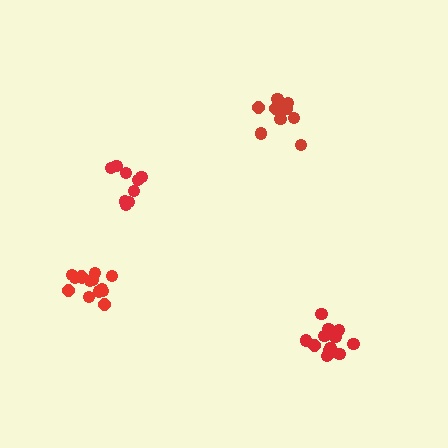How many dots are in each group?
Group 1: 9 dots, Group 2: 10 dots, Group 3: 14 dots, Group 4: 14 dots (47 total).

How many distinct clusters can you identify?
There are 4 distinct clusters.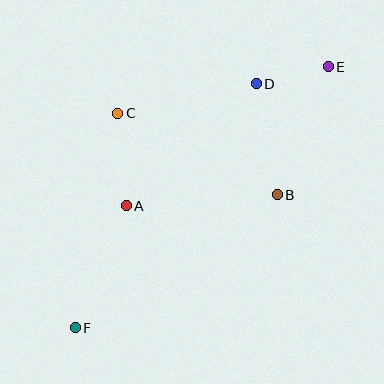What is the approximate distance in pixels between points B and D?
The distance between B and D is approximately 113 pixels.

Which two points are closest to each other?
Points D and E are closest to each other.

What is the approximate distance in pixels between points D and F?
The distance between D and F is approximately 304 pixels.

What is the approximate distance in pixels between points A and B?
The distance between A and B is approximately 151 pixels.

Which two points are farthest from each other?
Points E and F are farthest from each other.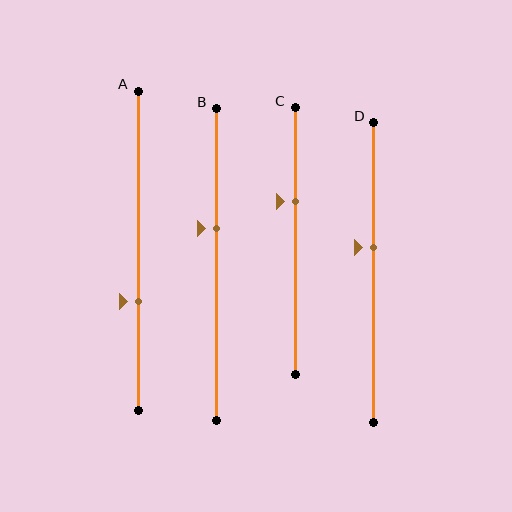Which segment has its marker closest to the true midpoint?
Segment D has its marker closest to the true midpoint.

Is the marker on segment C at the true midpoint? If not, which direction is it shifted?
No, the marker on segment C is shifted upward by about 15% of the segment length.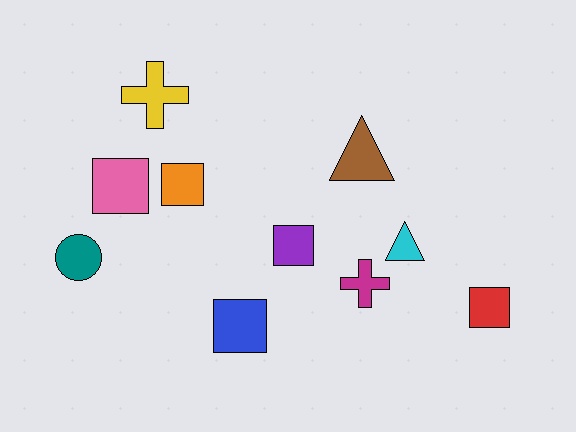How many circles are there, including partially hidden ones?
There is 1 circle.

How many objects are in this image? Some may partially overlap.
There are 10 objects.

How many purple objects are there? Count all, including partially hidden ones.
There is 1 purple object.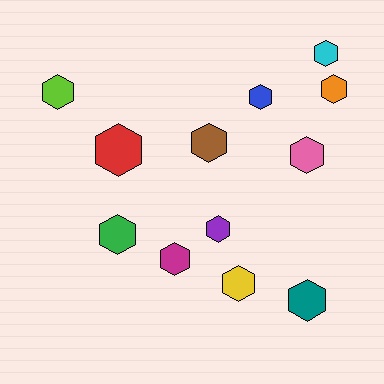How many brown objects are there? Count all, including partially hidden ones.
There is 1 brown object.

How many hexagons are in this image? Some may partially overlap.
There are 12 hexagons.